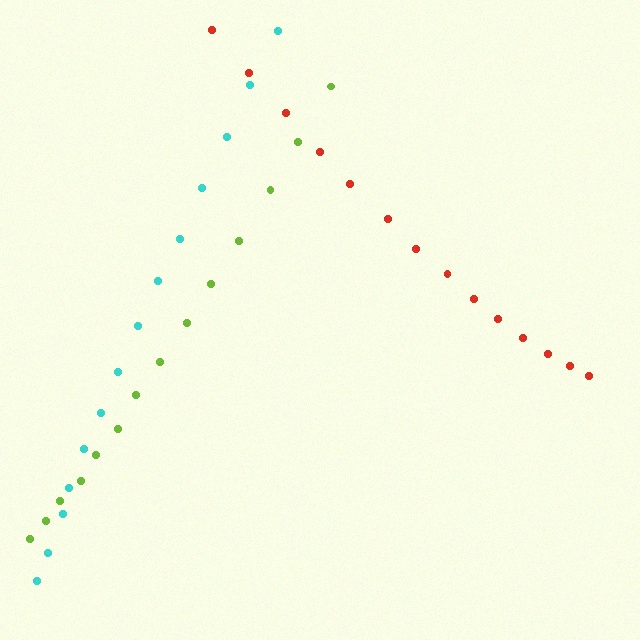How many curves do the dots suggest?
There are 3 distinct paths.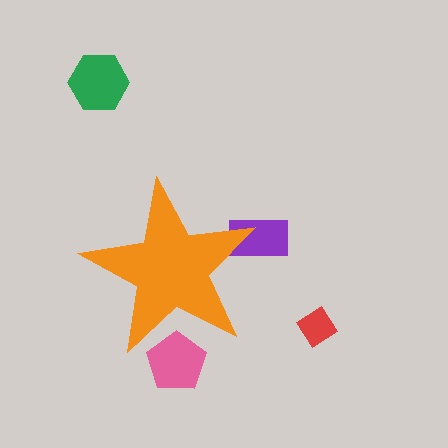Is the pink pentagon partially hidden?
Yes, the pink pentagon is partially hidden behind the orange star.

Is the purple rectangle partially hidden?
Yes, the purple rectangle is partially hidden behind the orange star.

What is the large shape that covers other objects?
An orange star.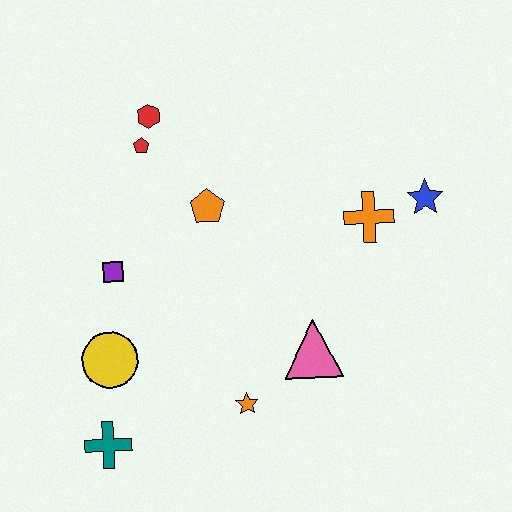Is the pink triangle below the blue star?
Yes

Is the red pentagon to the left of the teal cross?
No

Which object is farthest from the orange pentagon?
The teal cross is farthest from the orange pentagon.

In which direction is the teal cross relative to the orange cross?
The teal cross is to the left of the orange cross.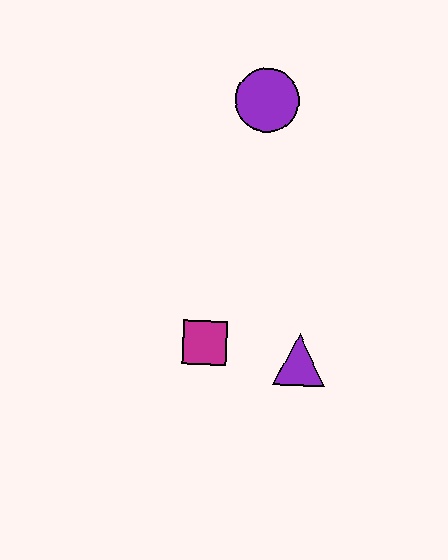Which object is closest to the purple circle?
The magenta square is closest to the purple circle.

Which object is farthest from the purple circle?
The purple triangle is farthest from the purple circle.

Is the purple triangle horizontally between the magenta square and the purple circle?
No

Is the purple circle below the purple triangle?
No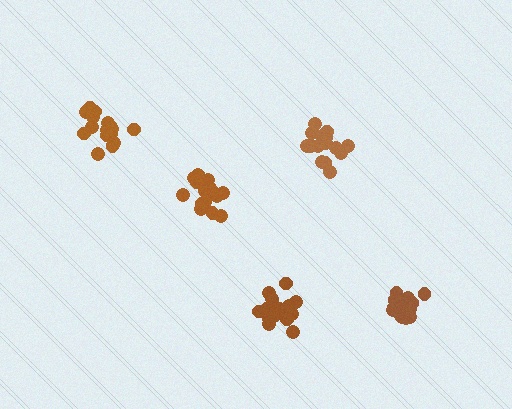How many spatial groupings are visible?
There are 5 spatial groupings.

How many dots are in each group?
Group 1: 20 dots, Group 2: 17 dots, Group 3: 14 dots, Group 4: 16 dots, Group 5: 19 dots (86 total).